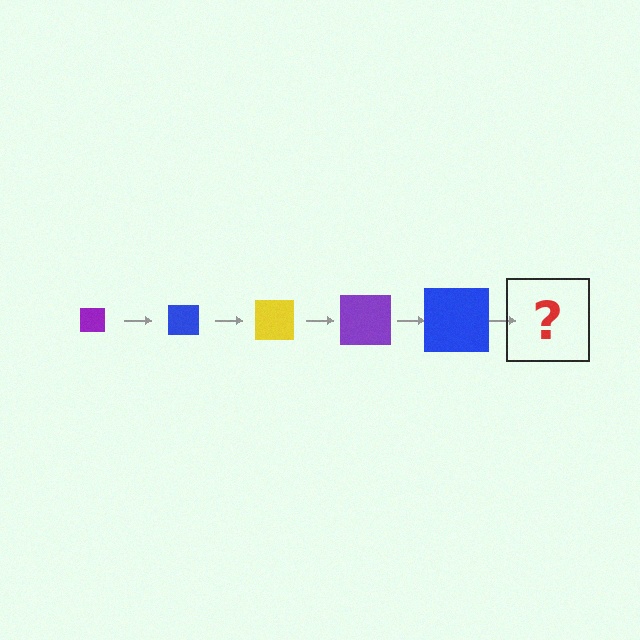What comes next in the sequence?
The next element should be a yellow square, larger than the previous one.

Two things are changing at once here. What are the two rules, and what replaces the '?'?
The two rules are that the square grows larger each step and the color cycles through purple, blue, and yellow. The '?' should be a yellow square, larger than the previous one.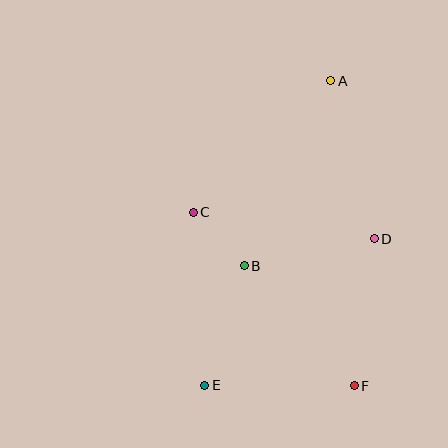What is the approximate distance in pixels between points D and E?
The distance between D and E is approximately 224 pixels.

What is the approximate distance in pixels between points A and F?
The distance between A and F is approximately 306 pixels.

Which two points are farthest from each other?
Points A and E are farthest from each other.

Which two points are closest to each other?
Points B and C are closest to each other.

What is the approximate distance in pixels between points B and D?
The distance between B and D is approximately 133 pixels.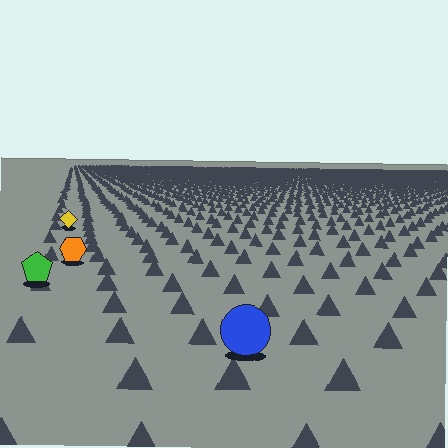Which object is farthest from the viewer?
The yellow diamond is farthest from the viewer. It appears smaller and the ground texture around it is denser.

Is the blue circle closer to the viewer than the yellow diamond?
Yes. The blue circle is closer — you can tell from the texture gradient: the ground texture is coarser near it.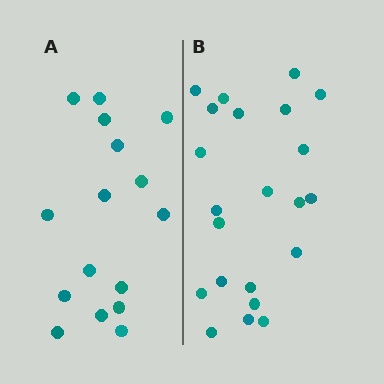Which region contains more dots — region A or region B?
Region B (the right region) has more dots.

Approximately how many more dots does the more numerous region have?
Region B has about 6 more dots than region A.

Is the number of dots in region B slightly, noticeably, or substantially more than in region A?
Region B has noticeably more, but not dramatically so. The ratio is roughly 1.4 to 1.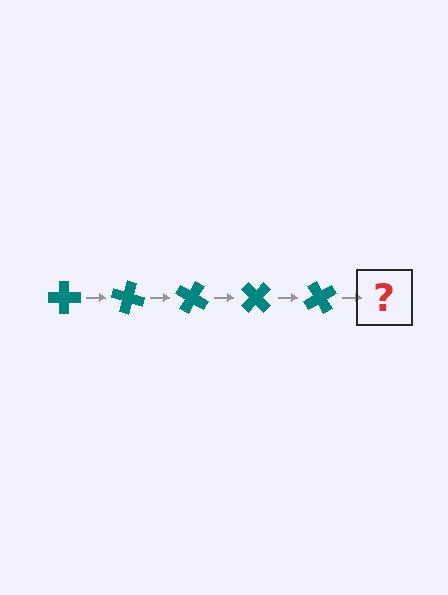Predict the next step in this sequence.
The next step is a teal cross rotated 75 degrees.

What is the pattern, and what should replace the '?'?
The pattern is that the cross rotates 15 degrees each step. The '?' should be a teal cross rotated 75 degrees.